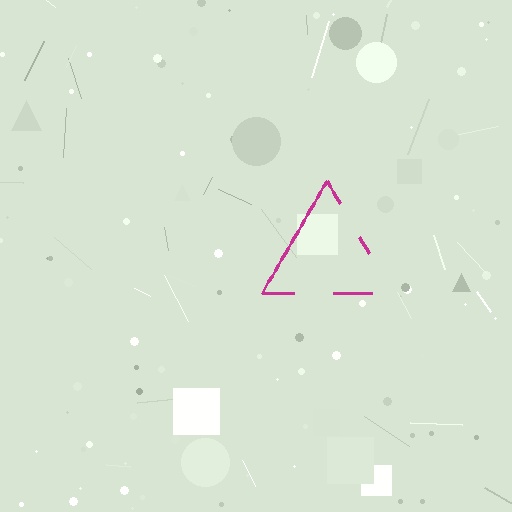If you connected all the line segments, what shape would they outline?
They would outline a triangle.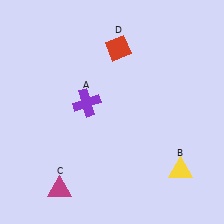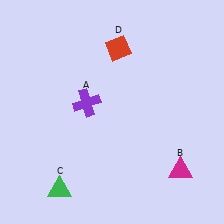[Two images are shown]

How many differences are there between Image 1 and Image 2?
There are 2 differences between the two images.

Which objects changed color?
B changed from yellow to magenta. C changed from magenta to green.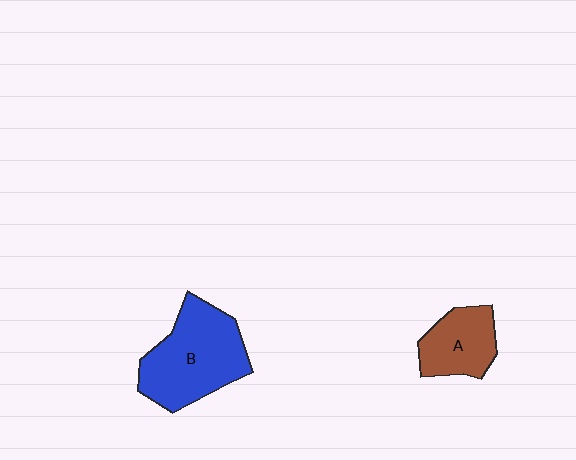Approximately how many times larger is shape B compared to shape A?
Approximately 1.8 times.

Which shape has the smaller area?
Shape A (brown).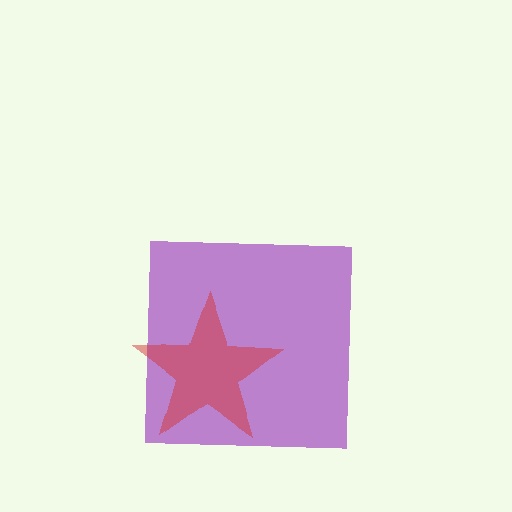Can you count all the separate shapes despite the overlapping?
Yes, there are 2 separate shapes.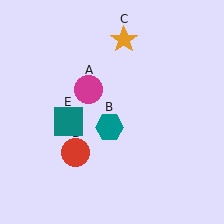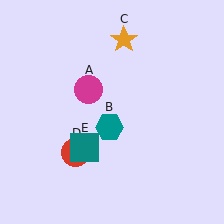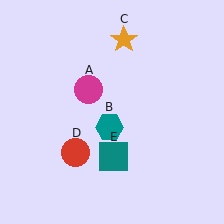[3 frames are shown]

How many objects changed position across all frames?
1 object changed position: teal square (object E).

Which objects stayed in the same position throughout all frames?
Magenta circle (object A) and teal hexagon (object B) and orange star (object C) and red circle (object D) remained stationary.